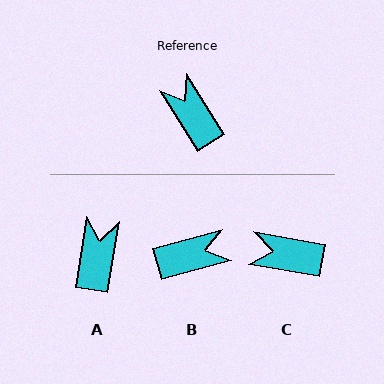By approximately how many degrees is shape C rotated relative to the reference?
Approximately 48 degrees counter-clockwise.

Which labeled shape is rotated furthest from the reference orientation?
B, about 106 degrees away.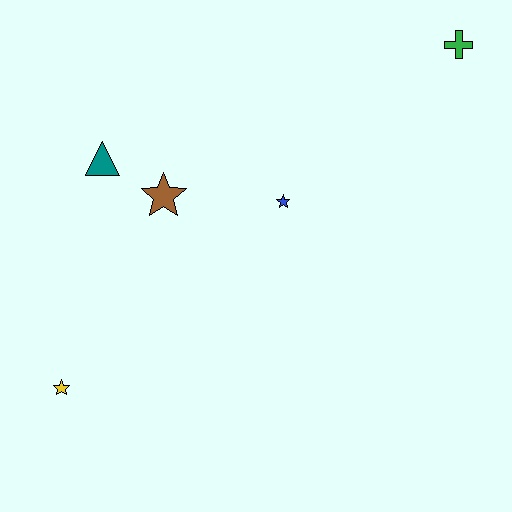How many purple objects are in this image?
There are no purple objects.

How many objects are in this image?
There are 5 objects.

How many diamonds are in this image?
There are no diamonds.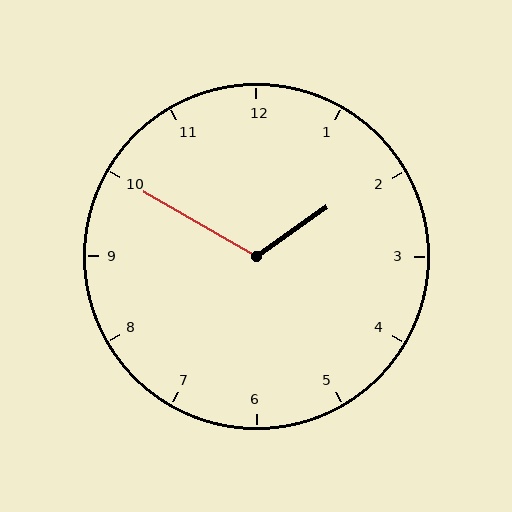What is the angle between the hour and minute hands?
Approximately 115 degrees.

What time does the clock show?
1:50.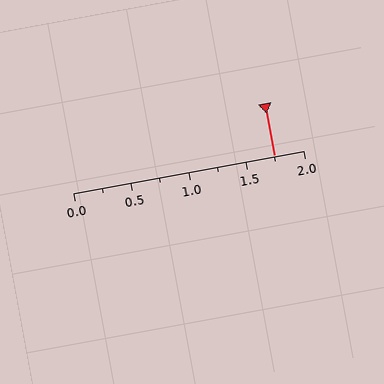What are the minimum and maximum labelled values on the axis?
The axis runs from 0.0 to 2.0.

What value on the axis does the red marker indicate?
The marker indicates approximately 1.75.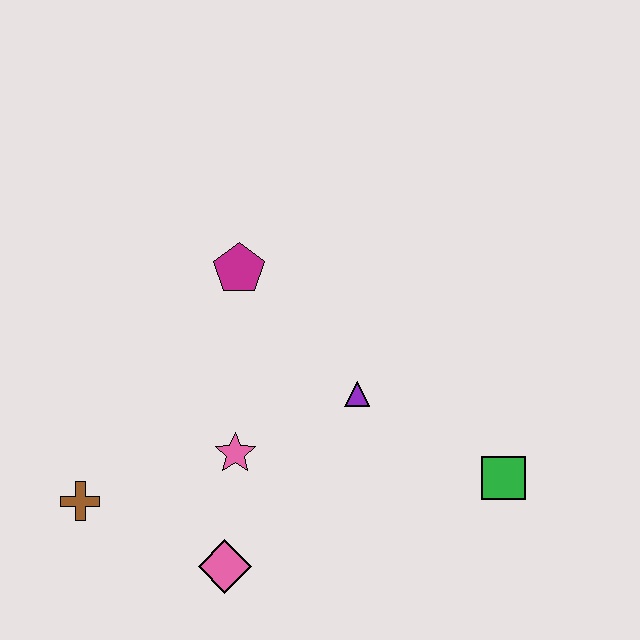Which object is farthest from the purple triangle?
The brown cross is farthest from the purple triangle.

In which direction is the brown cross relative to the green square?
The brown cross is to the left of the green square.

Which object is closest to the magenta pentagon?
The purple triangle is closest to the magenta pentagon.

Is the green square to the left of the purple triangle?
No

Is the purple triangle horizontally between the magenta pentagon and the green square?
Yes